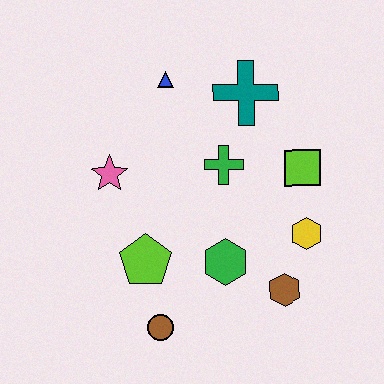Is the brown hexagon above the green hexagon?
No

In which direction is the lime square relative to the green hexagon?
The lime square is above the green hexagon.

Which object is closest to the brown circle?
The lime pentagon is closest to the brown circle.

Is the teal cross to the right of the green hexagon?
Yes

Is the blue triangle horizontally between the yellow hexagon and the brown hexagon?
No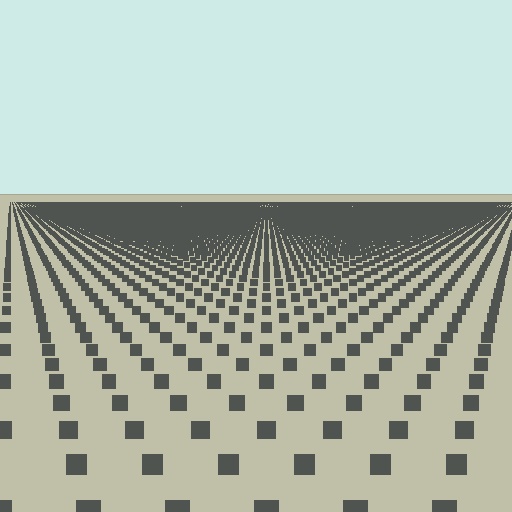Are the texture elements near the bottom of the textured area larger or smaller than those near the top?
Larger. Near the bottom, elements are closer to the viewer and appear at a bigger on-screen size.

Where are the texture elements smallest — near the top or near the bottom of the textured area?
Near the top.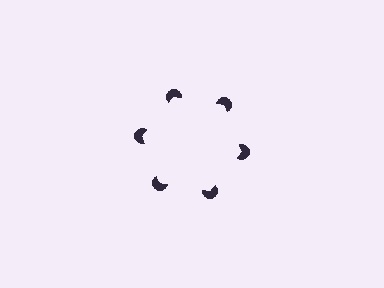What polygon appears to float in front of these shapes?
An illusory hexagon — its edges are inferred from the aligned wedge cuts in the pac-man discs, not physically drawn.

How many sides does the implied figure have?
6 sides.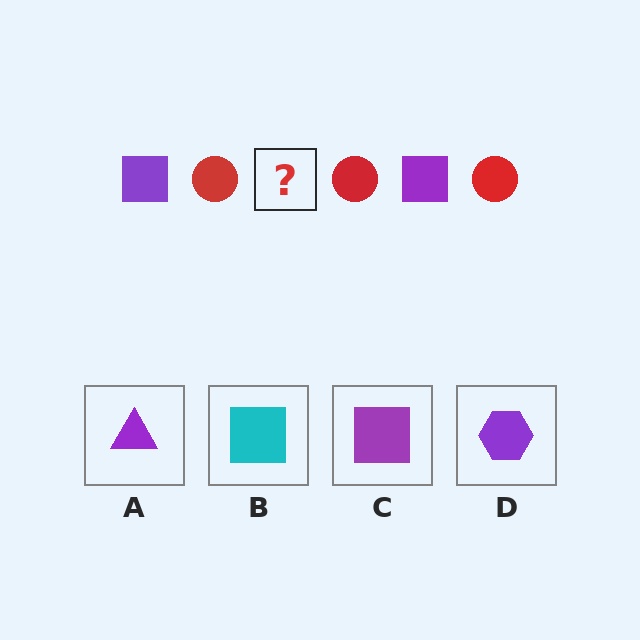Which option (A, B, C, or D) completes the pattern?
C.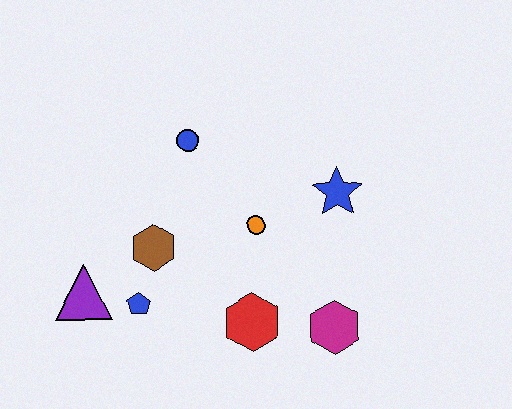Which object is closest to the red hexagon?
The magenta hexagon is closest to the red hexagon.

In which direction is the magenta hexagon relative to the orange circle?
The magenta hexagon is below the orange circle.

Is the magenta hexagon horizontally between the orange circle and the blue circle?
No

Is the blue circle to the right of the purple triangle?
Yes